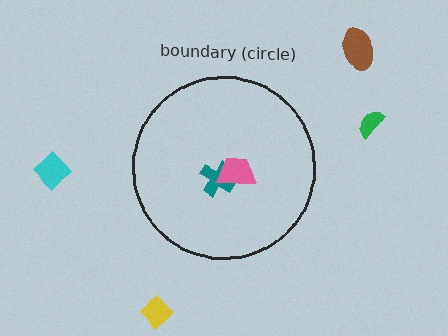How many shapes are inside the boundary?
2 inside, 4 outside.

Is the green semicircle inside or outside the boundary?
Outside.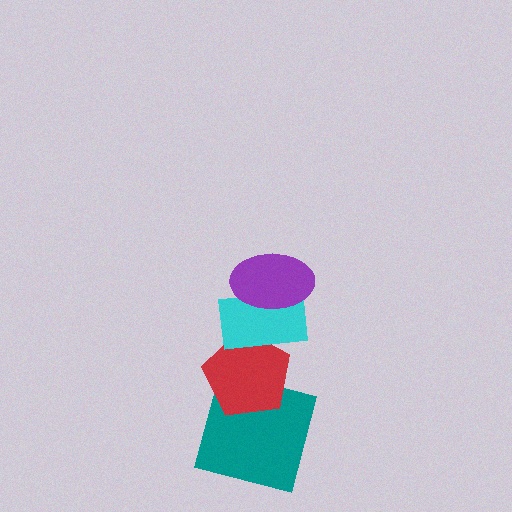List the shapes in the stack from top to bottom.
From top to bottom: the purple ellipse, the cyan rectangle, the red pentagon, the teal square.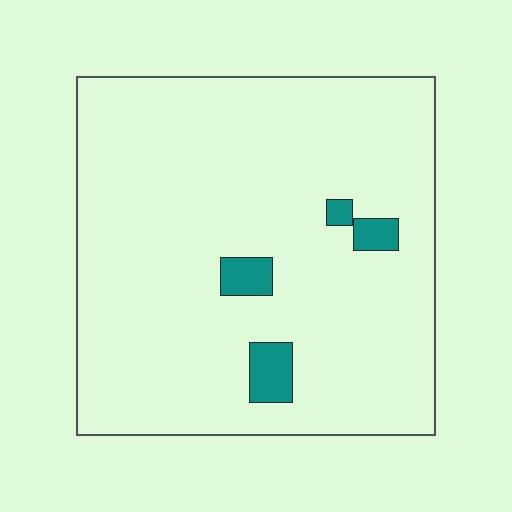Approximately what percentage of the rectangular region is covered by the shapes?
Approximately 5%.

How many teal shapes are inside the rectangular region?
4.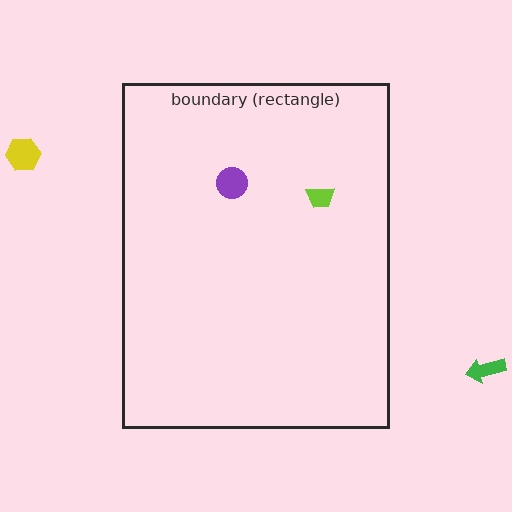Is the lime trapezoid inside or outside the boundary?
Inside.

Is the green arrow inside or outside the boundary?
Outside.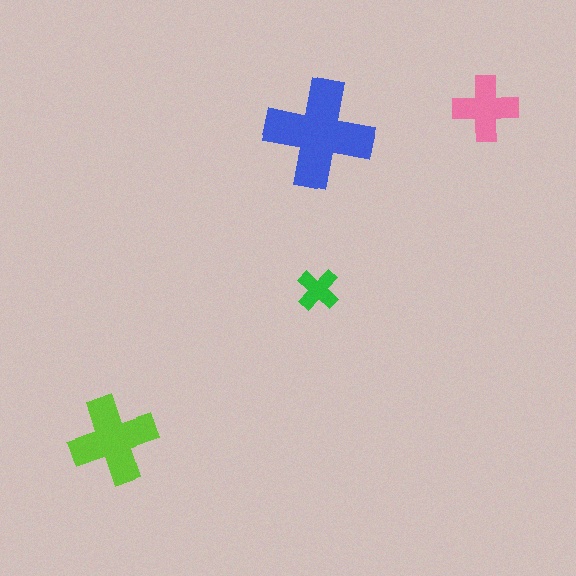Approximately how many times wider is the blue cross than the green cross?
About 2.5 times wider.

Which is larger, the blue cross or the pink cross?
The blue one.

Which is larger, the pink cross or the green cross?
The pink one.